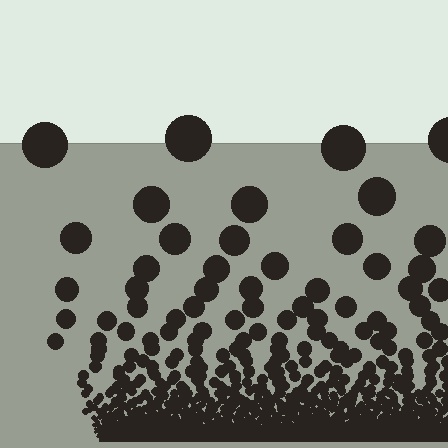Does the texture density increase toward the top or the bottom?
Density increases toward the bottom.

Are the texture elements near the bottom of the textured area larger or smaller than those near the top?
Smaller. The gradient is inverted — elements near the bottom are smaller and denser.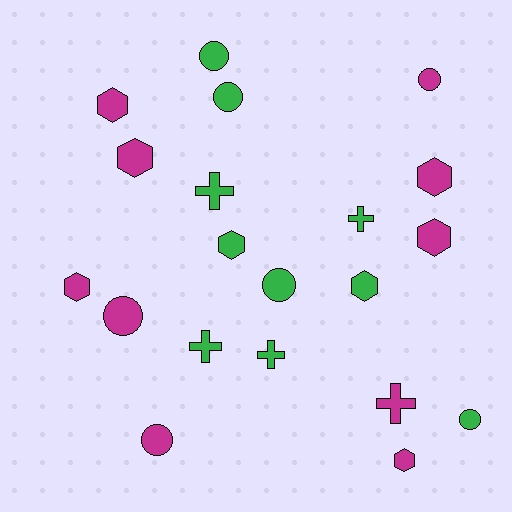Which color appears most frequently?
Magenta, with 10 objects.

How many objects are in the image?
There are 20 objects.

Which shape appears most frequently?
Hexagon, with 8 objects.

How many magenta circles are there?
There are 3 magenta circles.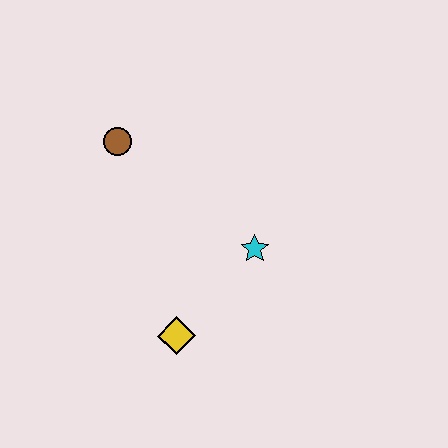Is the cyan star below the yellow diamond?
No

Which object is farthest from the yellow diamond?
The brown circle is farthest from the yellow diamond.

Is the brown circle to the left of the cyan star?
Yes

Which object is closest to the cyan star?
The yellow diamond is closest to the cyan star.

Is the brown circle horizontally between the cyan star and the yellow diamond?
No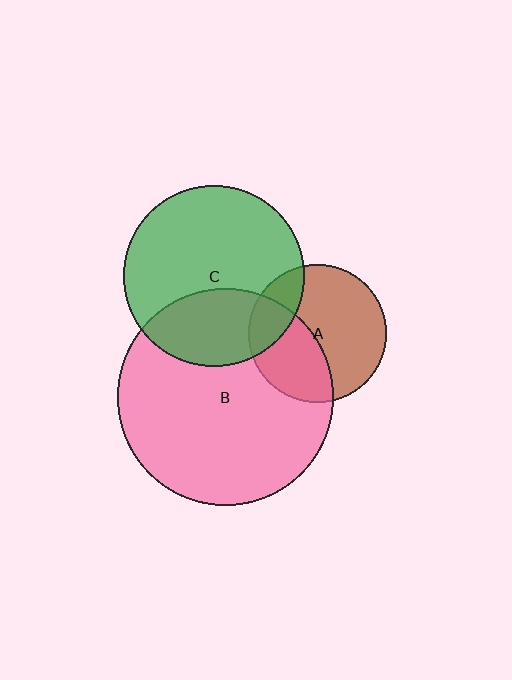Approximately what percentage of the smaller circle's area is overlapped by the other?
Approximately 35%.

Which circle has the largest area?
Circle B (pink).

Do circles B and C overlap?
Yes.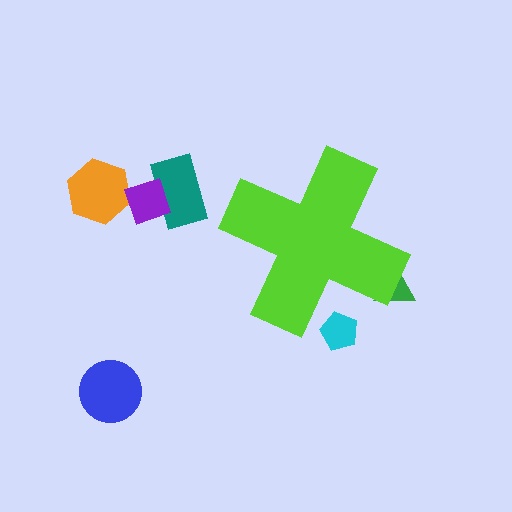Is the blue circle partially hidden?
No, the blue circle is fully visible.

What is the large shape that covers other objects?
A lime cross.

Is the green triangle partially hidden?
Yes, the green triangle is partially hidden behind the lime cross.